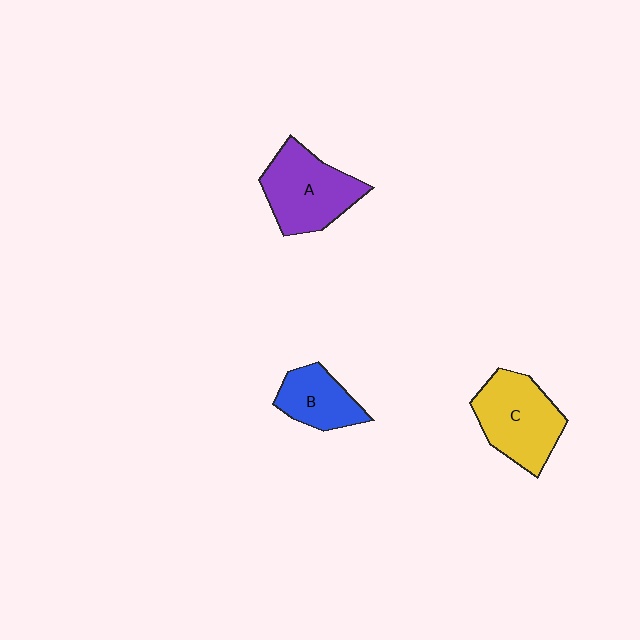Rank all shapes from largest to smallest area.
From largest to smallest: C (yellow), A (purple), B (blue).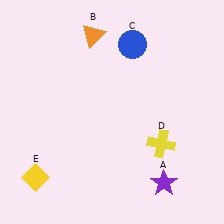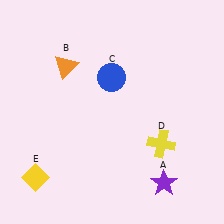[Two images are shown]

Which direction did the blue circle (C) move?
The blue circle (C) moved down.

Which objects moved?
The objects that moved are: the orange triangle (B), the blue circle (C).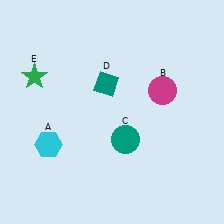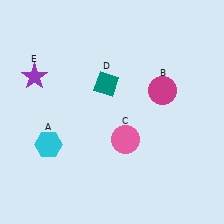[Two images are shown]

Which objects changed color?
C changed from teal to pink. E changed from green to purple.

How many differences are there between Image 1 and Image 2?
There are 2 differences between the two images.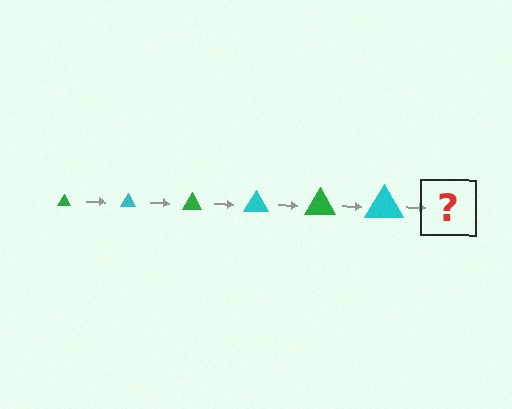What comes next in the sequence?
The next element should be a green triangle, larger than the previous one.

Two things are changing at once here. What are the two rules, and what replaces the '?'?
The two rules are that the triangle grows larger each step and the color cycles through green and cyan. The '?' should be a green triangle, larger than the previous one.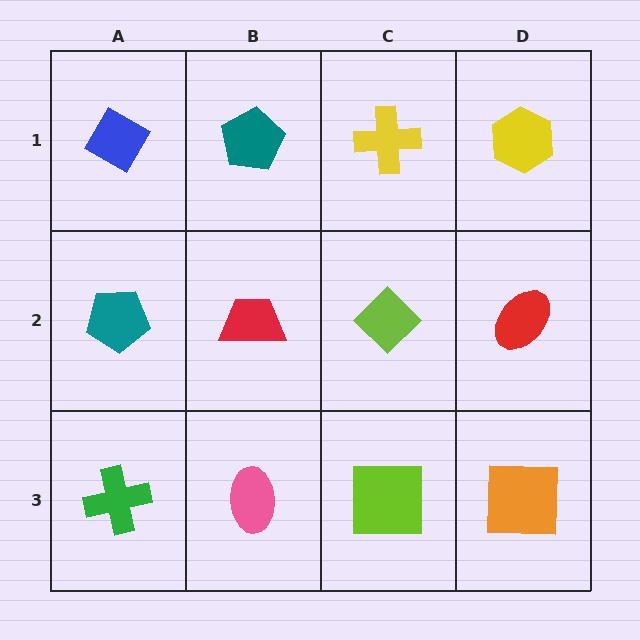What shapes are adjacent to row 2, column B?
A teal pentagon (row 1, column B), a pink ellipse (row 3, column B), a teal pentagon (row 2, column A), a lime diamond (row 2, column C).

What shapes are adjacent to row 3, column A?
A teal pentagon (row 2, column A), a pink ellipse (row 3, column B).